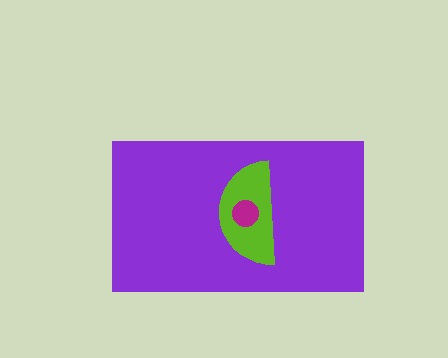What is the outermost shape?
The purple rectangle.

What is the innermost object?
The magenta circle.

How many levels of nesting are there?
3.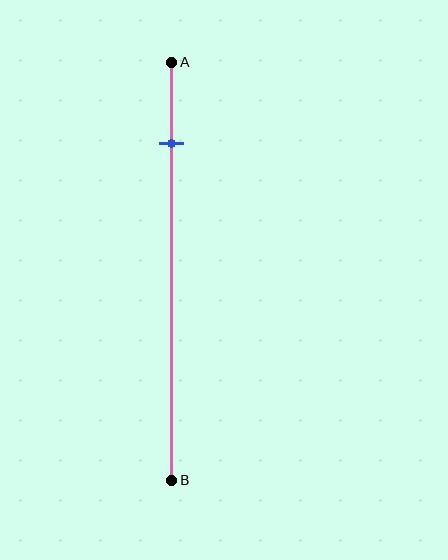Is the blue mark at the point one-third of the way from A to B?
No, the mark is at about 20% from A, not at the 33% one-third point.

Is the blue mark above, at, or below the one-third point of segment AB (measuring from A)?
The blue mark is above the one-third point of segment AB.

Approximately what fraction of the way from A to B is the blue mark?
The blue mark is approximately 20% of the way from A to B.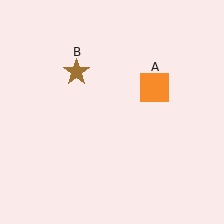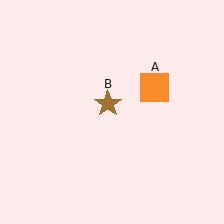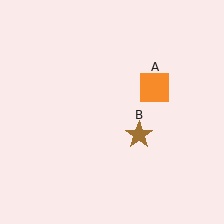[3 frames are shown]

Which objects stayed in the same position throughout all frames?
Orange square (object A) remained stationary.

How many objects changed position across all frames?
1 object changed position: brown star (object B).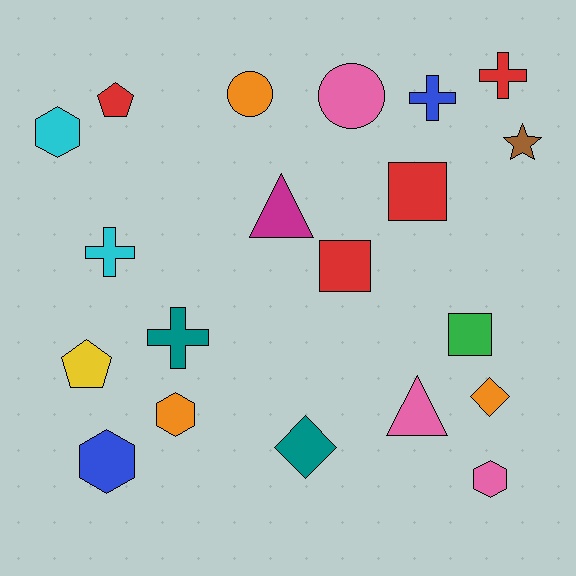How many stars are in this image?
There is 1 star.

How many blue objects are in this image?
There are 2 blue objects.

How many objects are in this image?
There are 20 objects.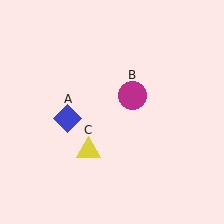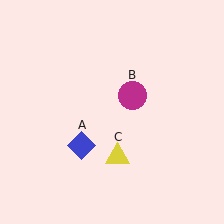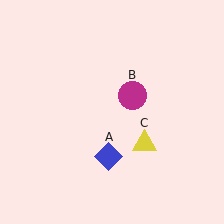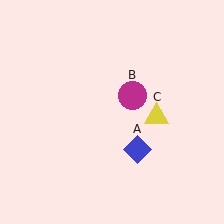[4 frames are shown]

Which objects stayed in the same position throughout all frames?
Magenta circle (object B) remained stationary.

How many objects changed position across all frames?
2 objects changed position: blue diamond (object A), yellow triangle (object C).